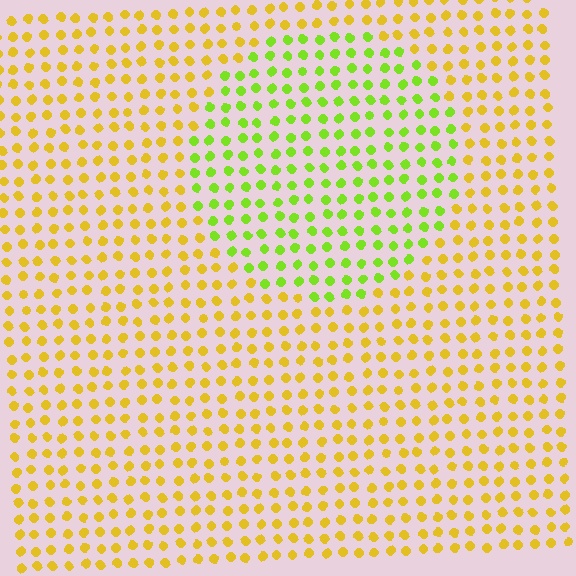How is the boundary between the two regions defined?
The boundary is defined purely by a slight shift in hue (about 44 degrees). Spacing, size, and orientation are identical on both sides.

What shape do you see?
I see a circle.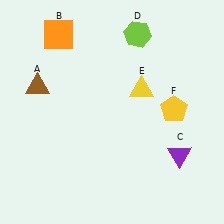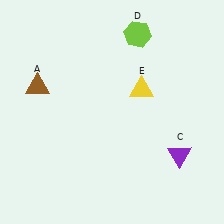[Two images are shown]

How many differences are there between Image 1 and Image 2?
There are 2 differences between the two images.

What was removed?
The orange square (B), the yellow pentagon (F) were removed in Image 2.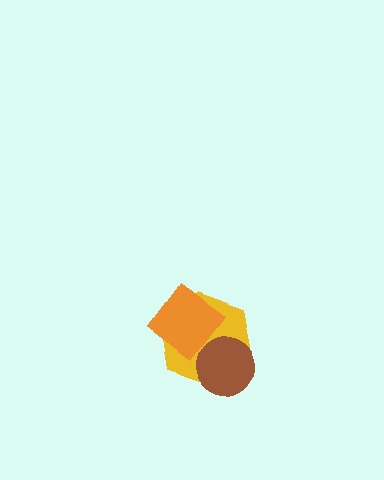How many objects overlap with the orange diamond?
1 object overlaps with the orange diamond.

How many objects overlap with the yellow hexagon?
2 objects overlap with the yellow hexagon.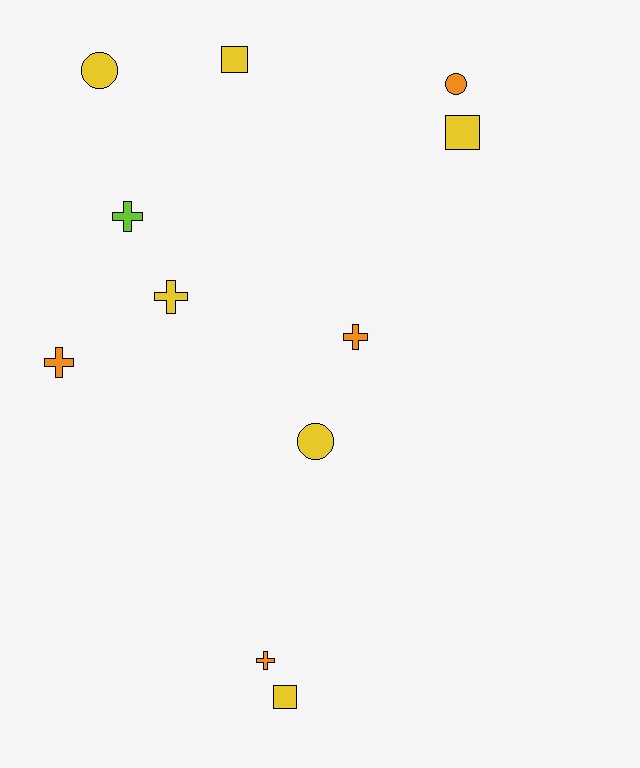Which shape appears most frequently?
Cross, with 5 objects.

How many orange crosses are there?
There are 3 orange crosses.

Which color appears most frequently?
Yellow, with 6 objects.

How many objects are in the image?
There are 11 objects.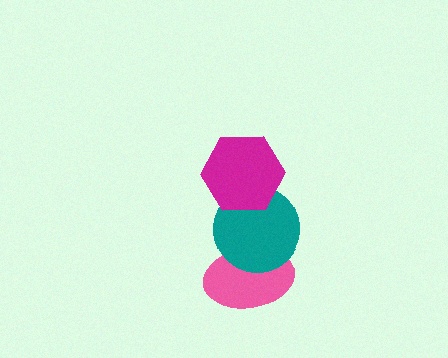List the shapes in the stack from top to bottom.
From top to bottom: the magenta hexagon, the teal circle, the pink ellipse.